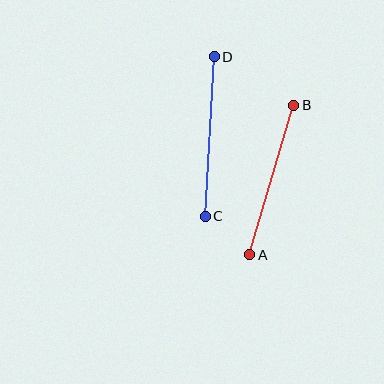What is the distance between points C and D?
The distance is approximately 160 pixels.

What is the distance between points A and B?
The distance is approximately 156 pixels.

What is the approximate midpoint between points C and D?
The midpoint is at approximately (210, 136) pixels.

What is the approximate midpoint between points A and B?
The midpoint is at approximately (272, 180) pixels.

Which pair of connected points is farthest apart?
Points C and D are farthest apart.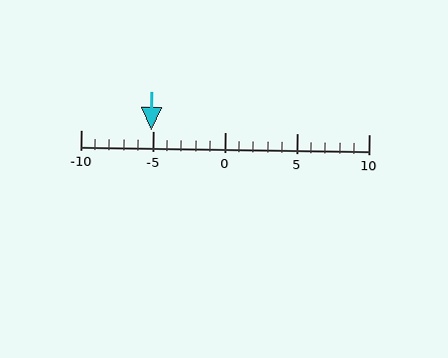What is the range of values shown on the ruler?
The ruler shows values from -10 to 10.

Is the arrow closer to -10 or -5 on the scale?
The arrow is closer to -5.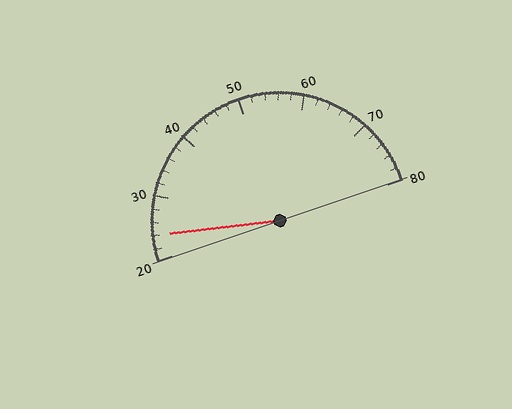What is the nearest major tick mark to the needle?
The nearest major tick mark is 20.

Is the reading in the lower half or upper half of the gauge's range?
The reading is in the lower half of the range (20 to 80).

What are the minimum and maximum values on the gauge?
The gauge ranges from 20 to 80.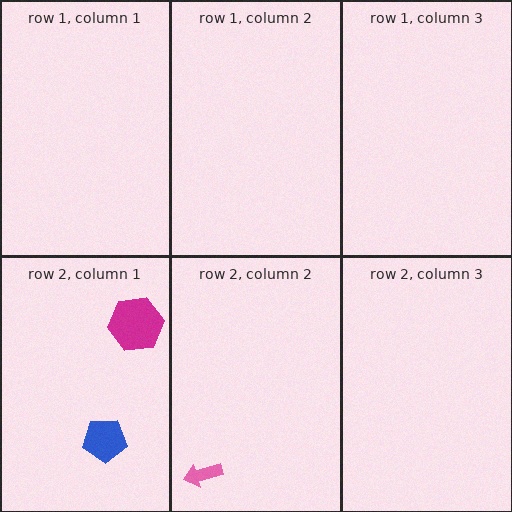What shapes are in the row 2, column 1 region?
The magenta hexagon, the blue pentagon.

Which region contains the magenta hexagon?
The row 2, column 1 region.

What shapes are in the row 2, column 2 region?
The pink arrow.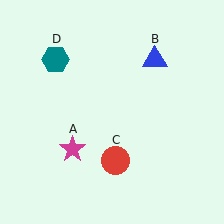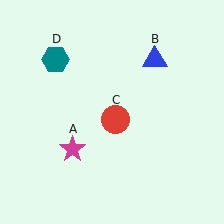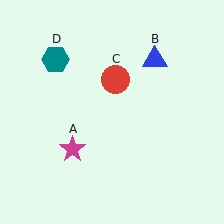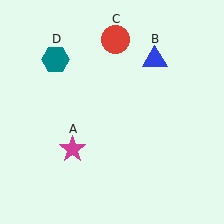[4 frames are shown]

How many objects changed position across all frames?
1 object changed position: red circle (object C).